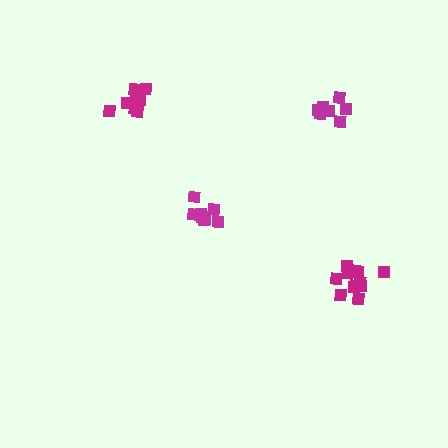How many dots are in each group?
Group 1: 12 dots, Group 2: 8 dots, Group 3: 7 dots, Group 4: 11 dots (38 total).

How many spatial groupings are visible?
There are 4 spatial groupings.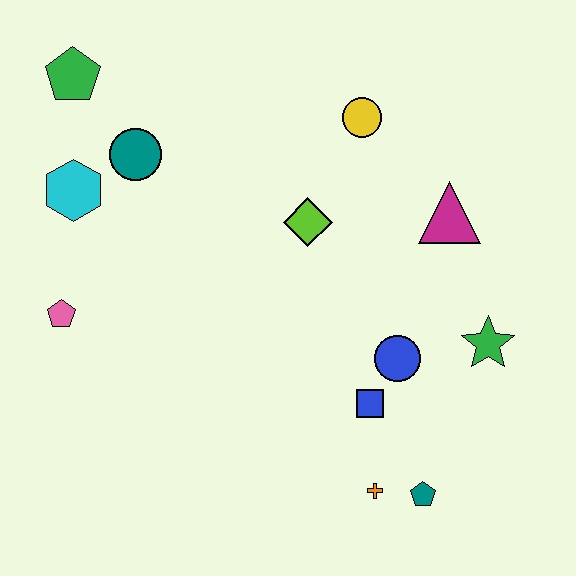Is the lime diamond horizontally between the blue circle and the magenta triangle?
No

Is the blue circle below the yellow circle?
Yes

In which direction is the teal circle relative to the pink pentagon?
The teal circle is above the pink pentagon.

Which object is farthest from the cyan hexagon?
The teal pentagon is farthest from the cyan hexagon.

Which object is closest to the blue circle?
The blue square is closest to the blue circle.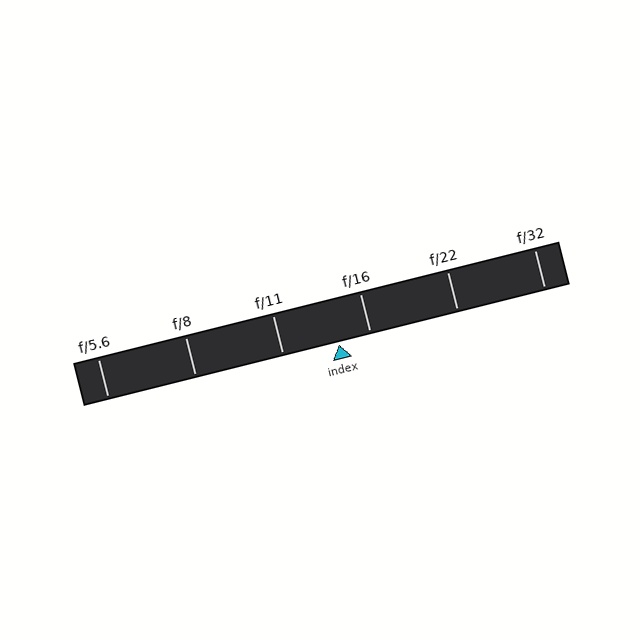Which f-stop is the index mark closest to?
The index mark is closest to f/16.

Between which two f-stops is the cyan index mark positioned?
The index mark is between f/11 and f/16.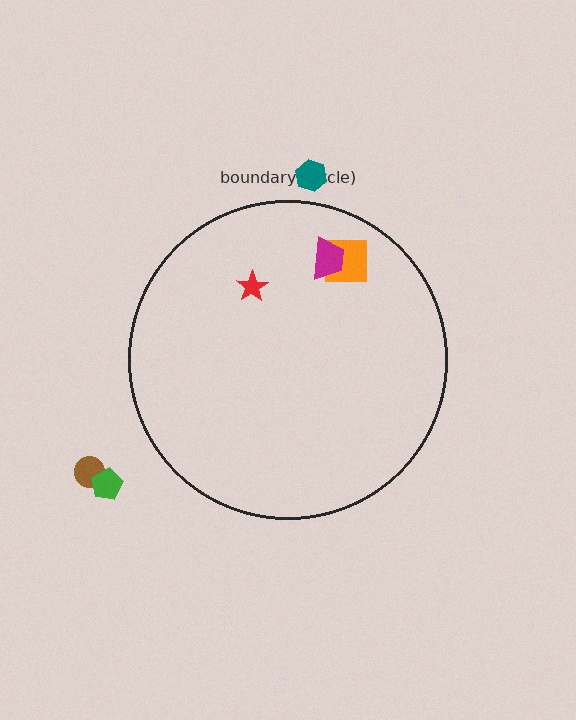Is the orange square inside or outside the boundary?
Inside.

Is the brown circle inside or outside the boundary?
Outside.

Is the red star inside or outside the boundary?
Inside.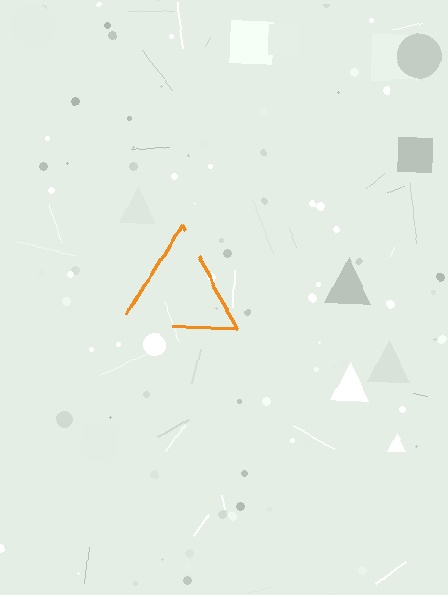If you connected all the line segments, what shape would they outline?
They would outline a triangle.